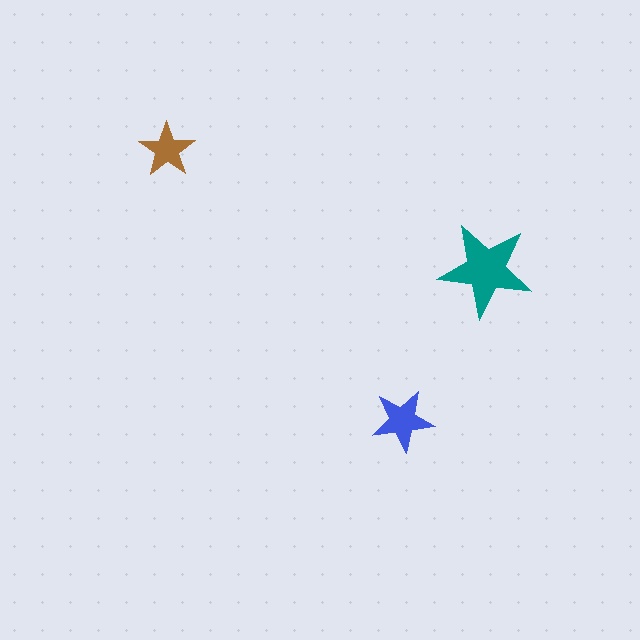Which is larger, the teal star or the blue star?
The teal one.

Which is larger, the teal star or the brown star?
The teal one.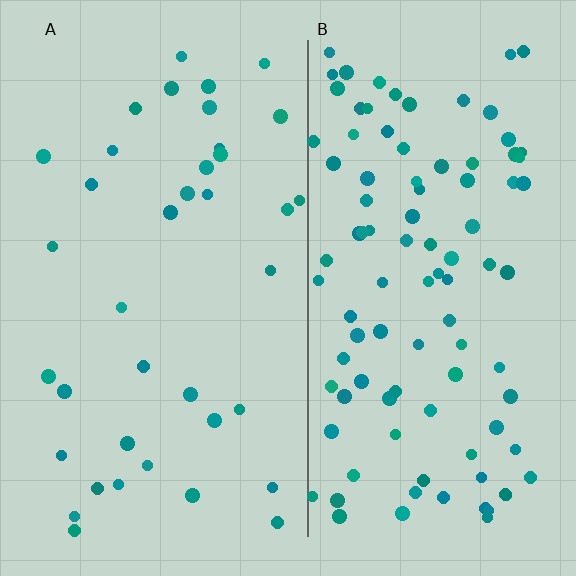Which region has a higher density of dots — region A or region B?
B (the right).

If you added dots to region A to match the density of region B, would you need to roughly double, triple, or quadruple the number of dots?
Approximately triple.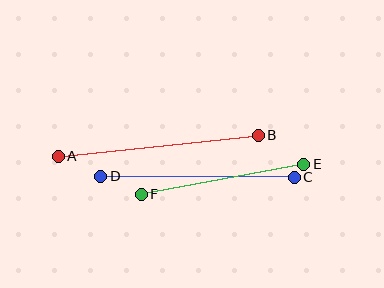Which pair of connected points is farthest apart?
Points A and B are farthest apart.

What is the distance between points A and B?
The distance is approximately 201 pixels.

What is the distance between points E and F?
The distance is approximately 165 pixels.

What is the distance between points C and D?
The distance is approximately 193 pixels.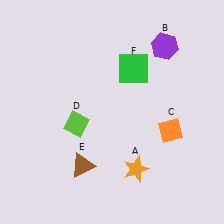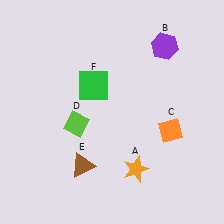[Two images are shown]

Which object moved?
The green square (F) moved left.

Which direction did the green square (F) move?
The green square (F) moved left.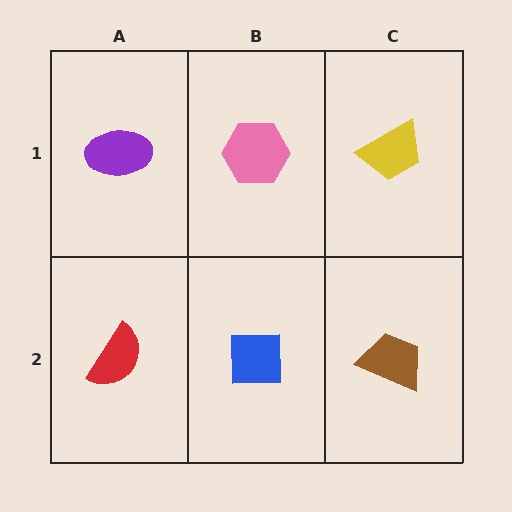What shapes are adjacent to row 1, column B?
A blue square (row 2, column B), a purple ellipse (row 1, column A), a yellow trapezoid (row 1, column C).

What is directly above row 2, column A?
A purple ellipse.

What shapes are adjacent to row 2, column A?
A purple ellipse (row 1, column A), a blue square (row 2, column B).